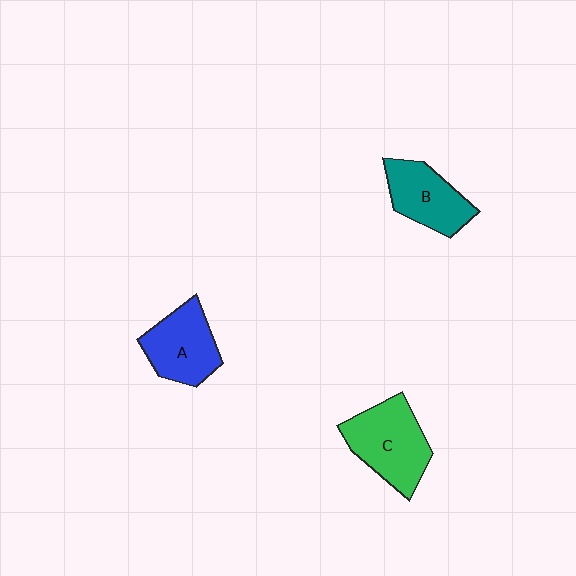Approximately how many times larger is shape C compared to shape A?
Approximately 1.2 times.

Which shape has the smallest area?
Shape B (teal).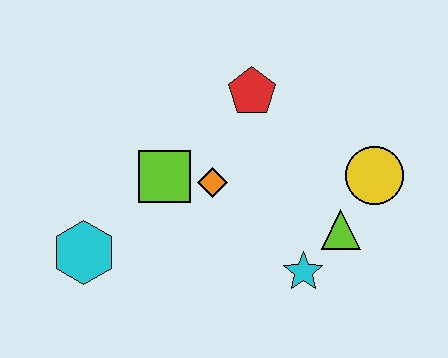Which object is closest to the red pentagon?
The orange diamond is closest to the red pentagon.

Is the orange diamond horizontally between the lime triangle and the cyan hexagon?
Yes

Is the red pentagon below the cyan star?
No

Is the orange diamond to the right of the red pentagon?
No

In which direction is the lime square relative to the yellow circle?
The lime square is to the left of the yellow circle.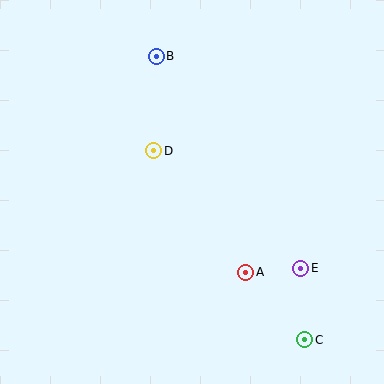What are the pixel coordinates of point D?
Point D is at (154, 151).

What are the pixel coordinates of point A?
Point A is at (246, 272).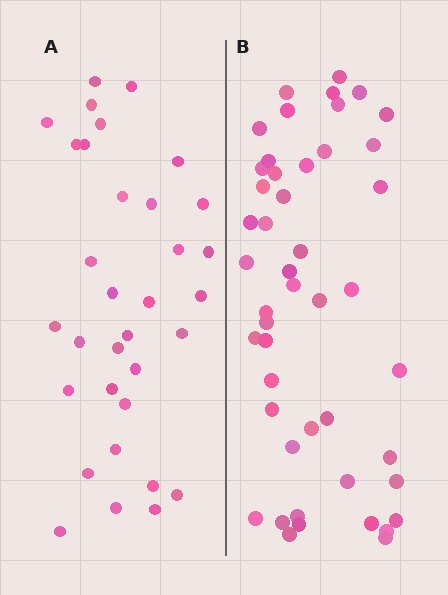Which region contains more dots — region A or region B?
Region B (the right region) has more dots.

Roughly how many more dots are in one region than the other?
Region B has approximately 15 more dots than region A.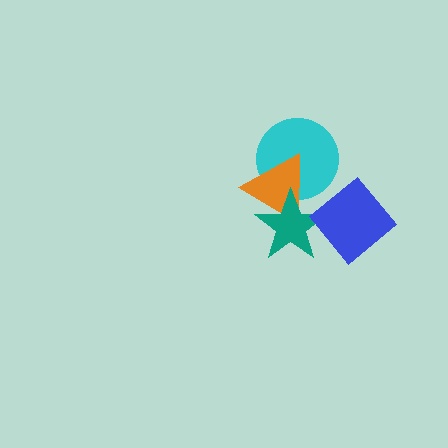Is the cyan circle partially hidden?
Yes, it is partially covered by another shape.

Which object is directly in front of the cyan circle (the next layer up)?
The orange triangle is directly in front of the cyan circle.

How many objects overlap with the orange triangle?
2 objects overlap with the orange triangle.